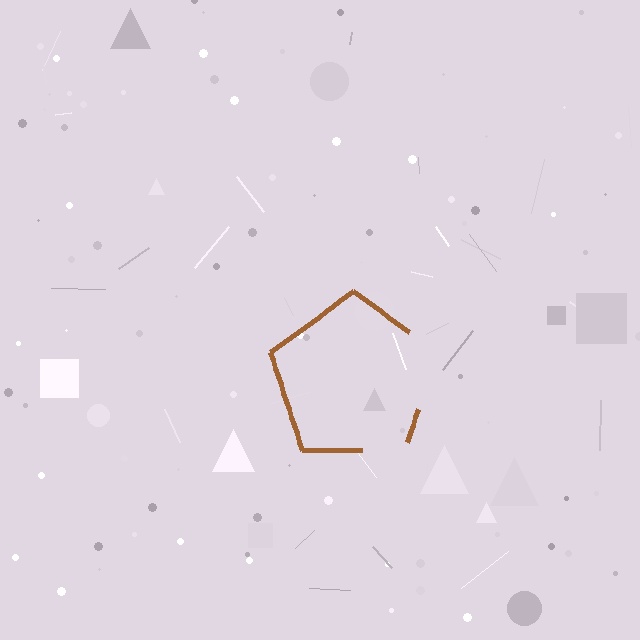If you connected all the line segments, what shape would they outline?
They would outline a pentagon.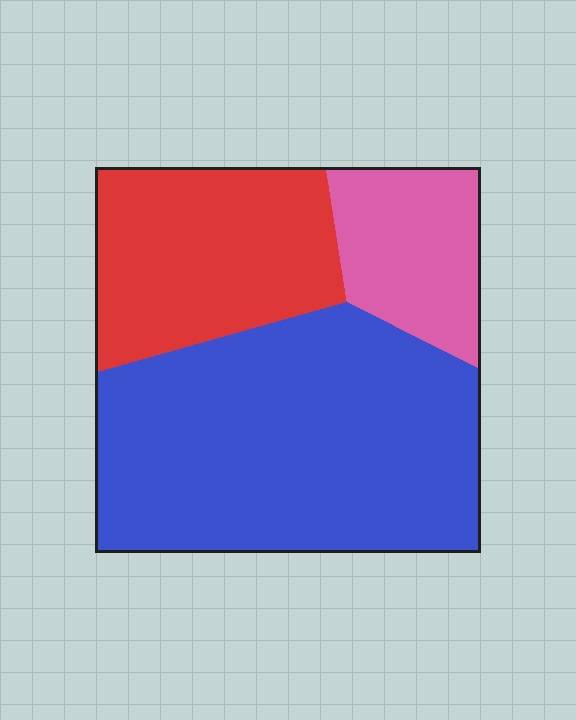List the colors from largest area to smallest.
From largest to smallest: blue, red, pink.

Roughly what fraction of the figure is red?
Red covers roughly 30% of the figure.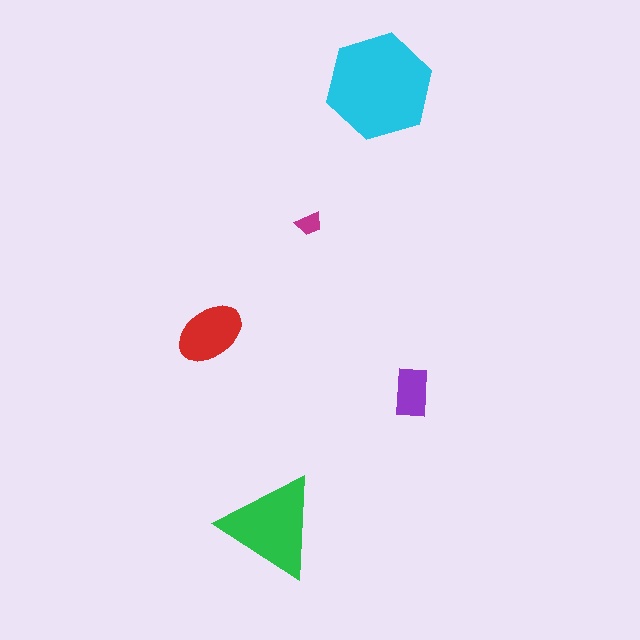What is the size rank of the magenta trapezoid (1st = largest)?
5th.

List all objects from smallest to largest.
The magenta trapezoid, the purple rectangle, the red ellipse, the green triangle, the cyan hexagon.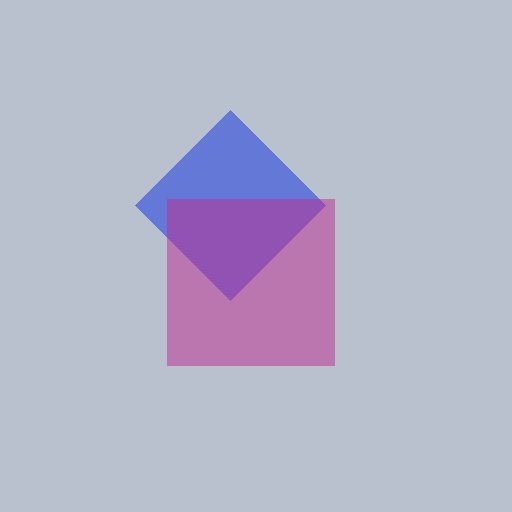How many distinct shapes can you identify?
There are 2 distinct shapes: a blue diamond, a magenta square.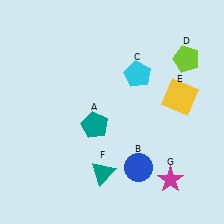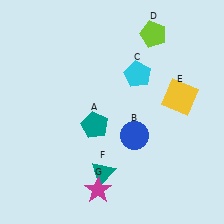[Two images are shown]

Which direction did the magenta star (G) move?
The magenta star (G) moved left.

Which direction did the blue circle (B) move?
The blue circle (B) moved up.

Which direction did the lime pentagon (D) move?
The lime pentagon (D) moved left.